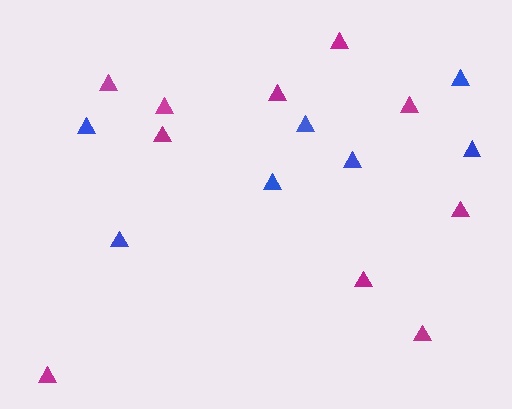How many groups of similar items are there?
There are 2 groups: one group of blue triangles (7) and one group of magenta triangles (10).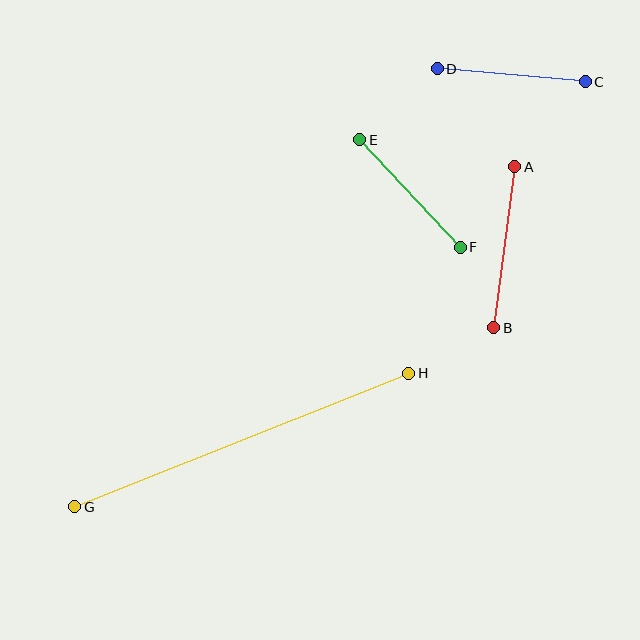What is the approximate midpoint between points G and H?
The midpoint is at approximately (242, 440) pixels.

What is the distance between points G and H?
The distance is approximately 359 pixels.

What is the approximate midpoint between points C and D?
The midpoint is at approximately (511, 75) pixels.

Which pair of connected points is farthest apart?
Points G and H are farthest apart.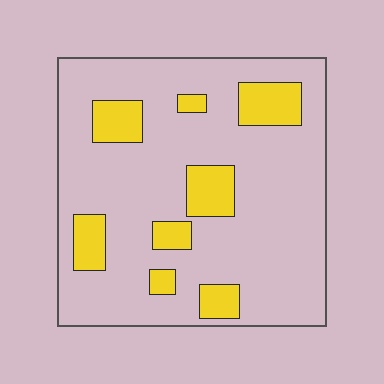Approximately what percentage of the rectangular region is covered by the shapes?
Approximately 20%.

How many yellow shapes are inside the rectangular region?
8.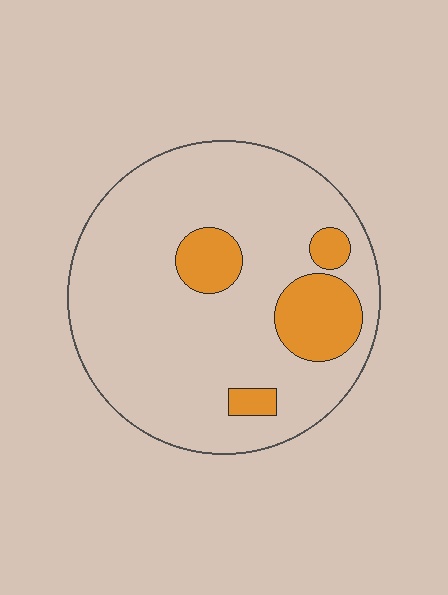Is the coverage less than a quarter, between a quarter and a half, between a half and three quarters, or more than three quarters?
Less than a quarter.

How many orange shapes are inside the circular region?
4.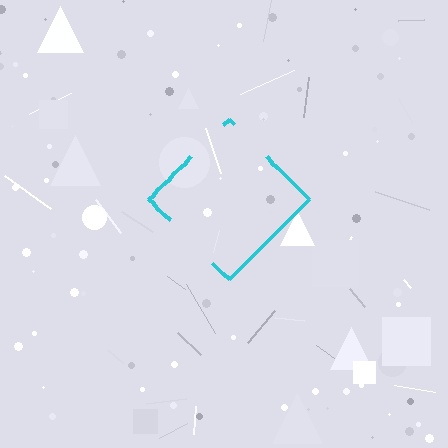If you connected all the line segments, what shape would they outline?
They would outline a diamond.